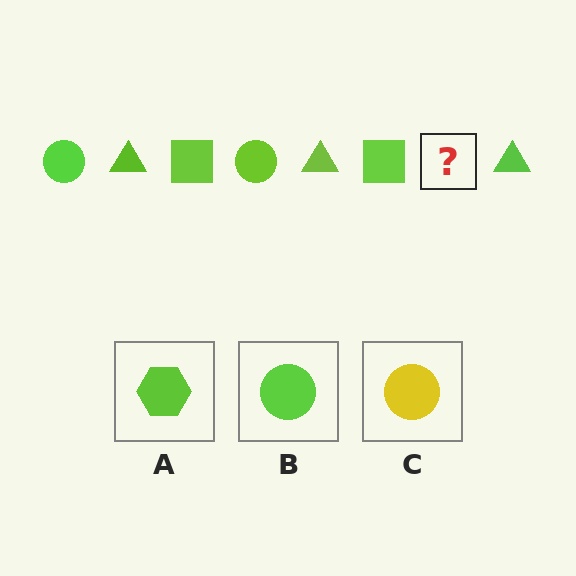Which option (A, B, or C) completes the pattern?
B.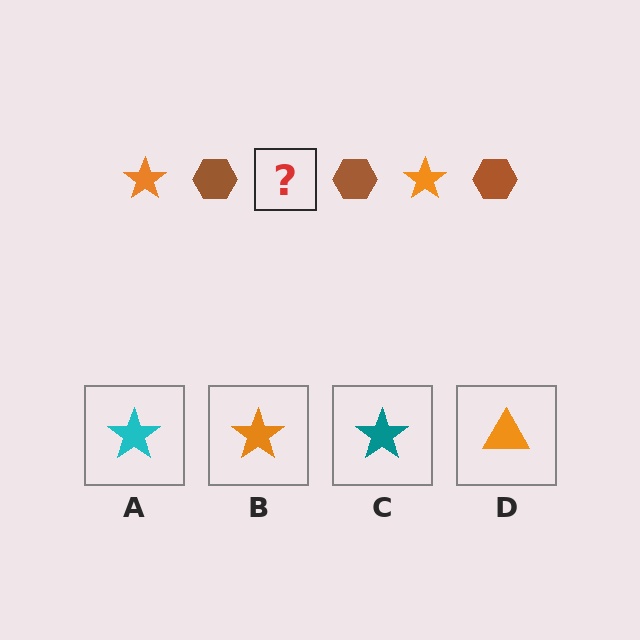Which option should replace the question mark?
Option B.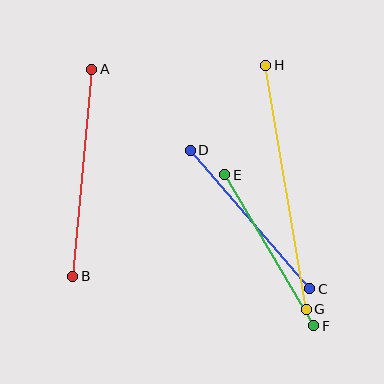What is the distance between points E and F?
The distance is approximately 175 pixels.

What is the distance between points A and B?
The distance is approximately 208 pixels.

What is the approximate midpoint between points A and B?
The midpoint is at approximately (82, 173) pixels.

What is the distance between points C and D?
The distance is approximately 183 pixels.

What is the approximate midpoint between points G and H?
The midpoint is at approximately (286, 187) pixels.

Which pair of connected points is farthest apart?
Points G and H are farthest apart.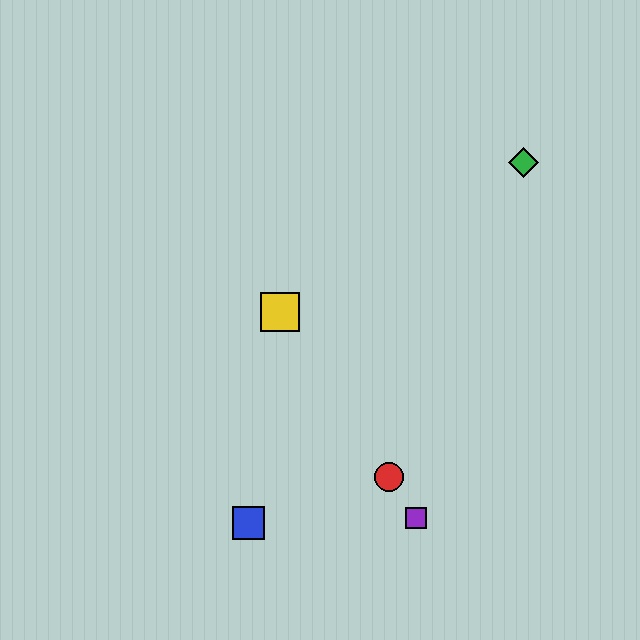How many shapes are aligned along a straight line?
3 shapes (the red circle, the yellow square, the purple square) are aligned along a straight line.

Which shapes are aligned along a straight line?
The red circle, the yellow square, the purple square are aligned along a straight line.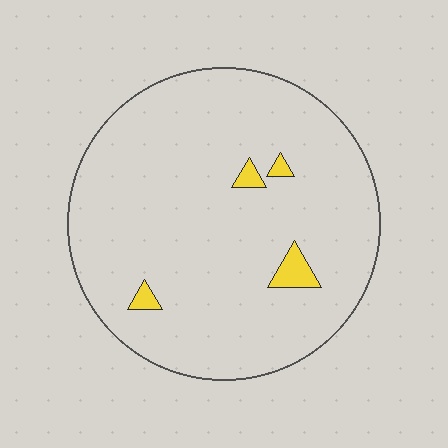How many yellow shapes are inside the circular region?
4.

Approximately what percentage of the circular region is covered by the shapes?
Approximately 5%.